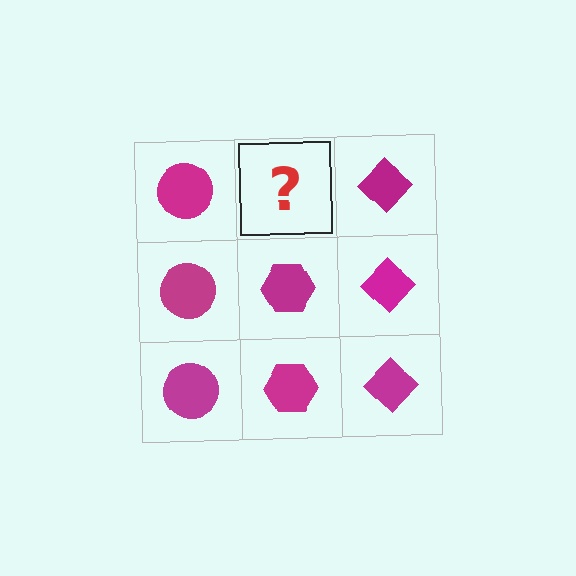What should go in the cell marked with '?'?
The missing cell should contain a magenta hexagon.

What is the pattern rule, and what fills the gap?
The rule is that each column has a consistent shape. The gap should be filled with a magenta hexagon.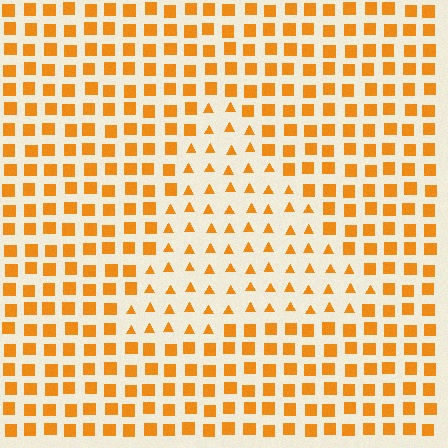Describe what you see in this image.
The image is filled with small orange elements arranged in a uniform grid. A triangle-shaped region contains triangles, while the surrounding area contains squares. The boundary is defined purely by the change in element shape.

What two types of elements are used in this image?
The image uses triangles inside the triangle region and squares outside it.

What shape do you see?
I see a triangle.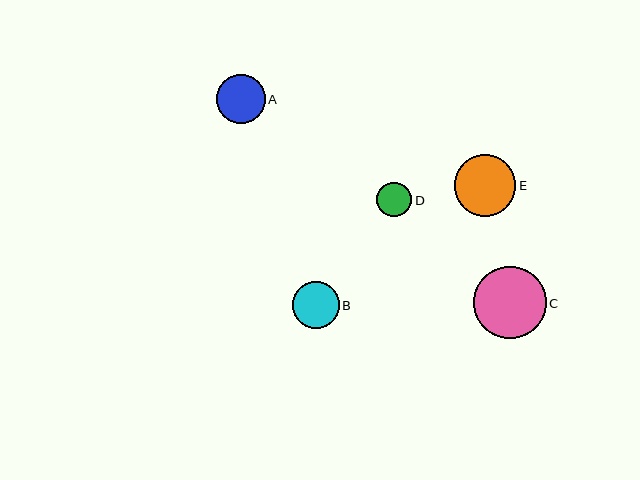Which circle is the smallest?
Circle D is the smallest with a size of approximately 35 pixels.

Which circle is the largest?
Circle C is the largest with a size of approximately 72 pixels.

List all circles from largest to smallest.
From largest to smallest: C, E, A, B, D.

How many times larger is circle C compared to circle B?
Circle C is approximately 1.5 times the size of circle B.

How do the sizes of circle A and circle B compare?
Circle A and circle B are approximately the same size.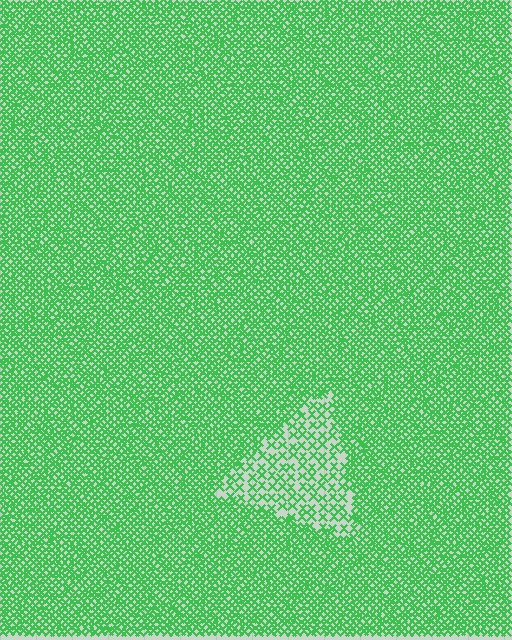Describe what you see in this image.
The image contains small green elements arranged at two different densities. A triangle-shaped region is visible where the elements are less densely packed than the surrounding area.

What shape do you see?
I see a triangle.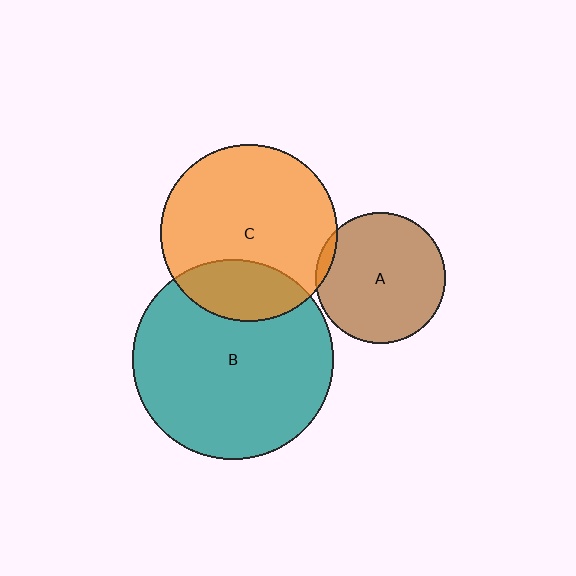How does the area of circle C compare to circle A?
Approximately 1.8 times.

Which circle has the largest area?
Circle B (teal).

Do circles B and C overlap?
Yes.